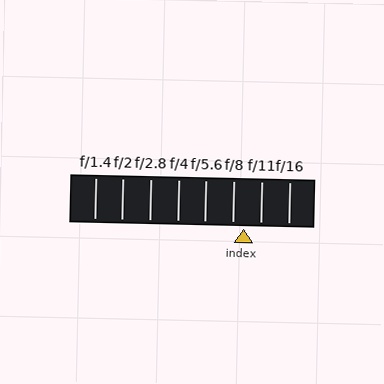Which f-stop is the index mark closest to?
The index mark is closest to f/8.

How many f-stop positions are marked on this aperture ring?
There are 8 f-stop positions marked.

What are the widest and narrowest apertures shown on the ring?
The widest aperture shown is f/1.4 and the narrowest is f/16.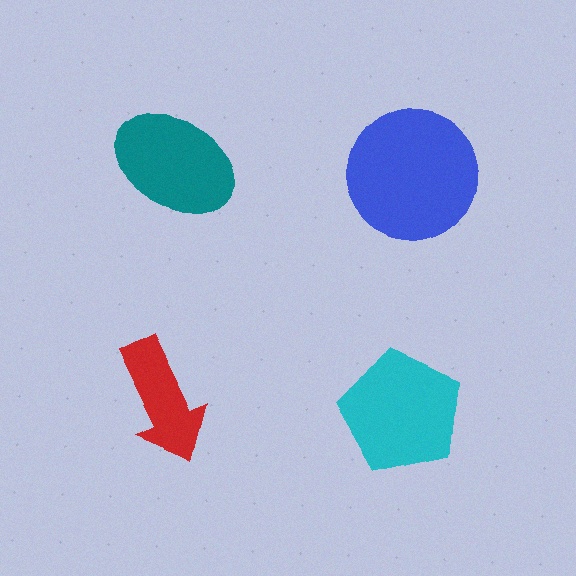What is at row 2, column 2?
A cyan pentagon.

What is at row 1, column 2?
A blue circle.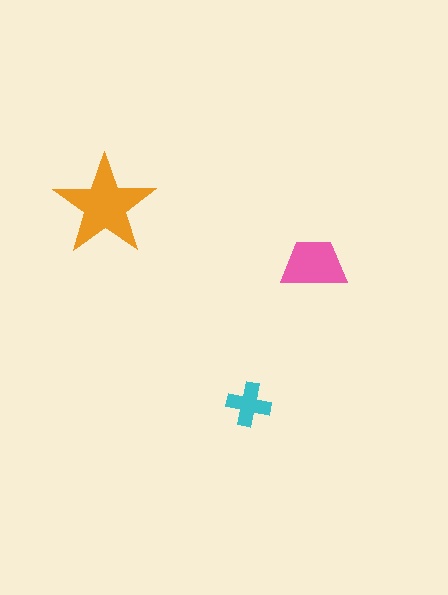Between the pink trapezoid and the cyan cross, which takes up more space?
The pink trapezoid.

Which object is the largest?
The orange star.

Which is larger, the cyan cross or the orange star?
The orange star.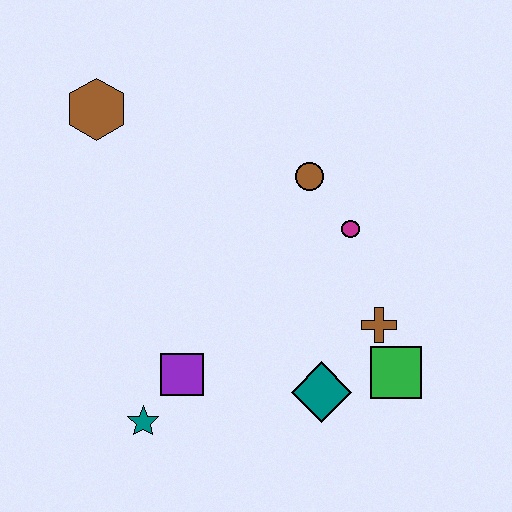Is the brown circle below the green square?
No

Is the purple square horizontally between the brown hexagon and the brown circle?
Yes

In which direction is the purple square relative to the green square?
The purple square is to the left of the green square.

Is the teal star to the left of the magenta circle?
Yes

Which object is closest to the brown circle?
The magenta circle is closest to the brown circle.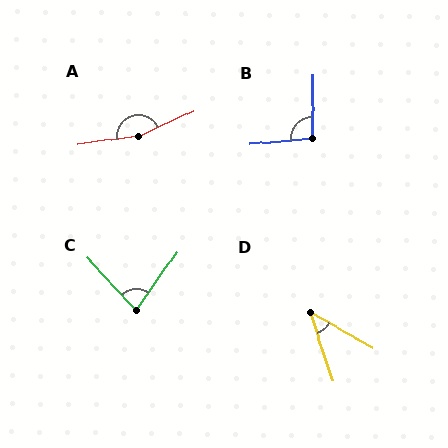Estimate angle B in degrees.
Approximately 95 degrees.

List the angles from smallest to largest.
D (43°), C (79°), B (95°), A (164°).